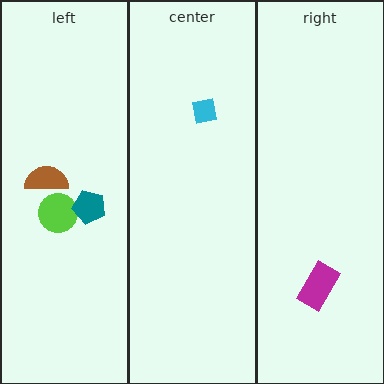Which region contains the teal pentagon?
The left region.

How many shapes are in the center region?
1.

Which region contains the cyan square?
The center region.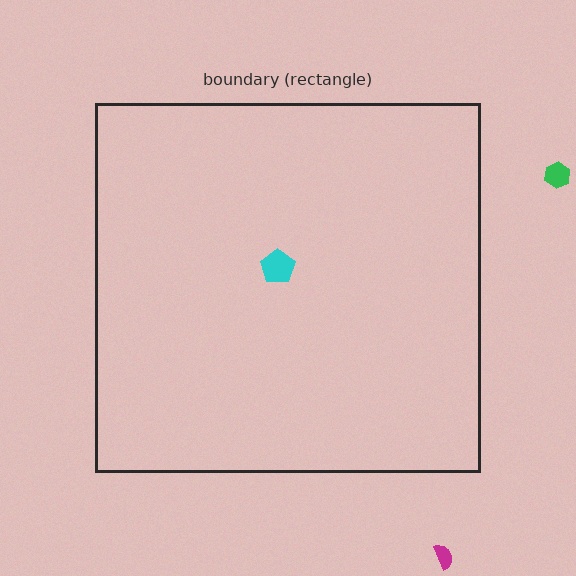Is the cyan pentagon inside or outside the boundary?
Inside.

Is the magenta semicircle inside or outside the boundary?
Outside.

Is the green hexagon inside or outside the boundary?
Outside.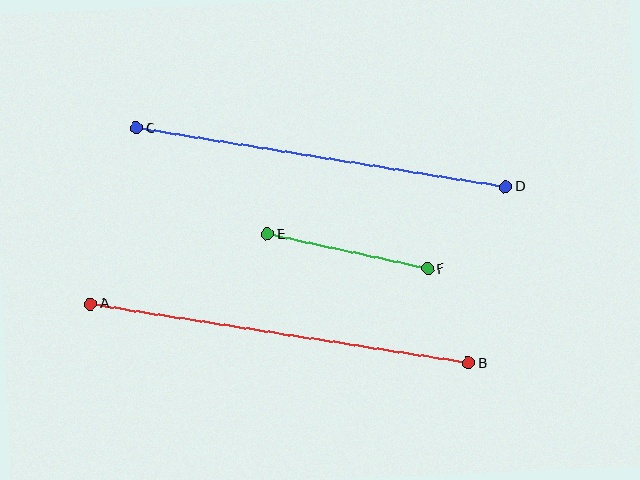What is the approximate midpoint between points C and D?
The midpoint is at approximately (321, 158) pixels.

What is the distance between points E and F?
The distance is approximately 164 pixels.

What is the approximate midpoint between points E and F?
The midpoint is at approximately (348, 251) pixels.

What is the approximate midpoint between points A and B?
The midpoint is at approximately (280, 334) pixels.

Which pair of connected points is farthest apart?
Points A and B are farthest apart.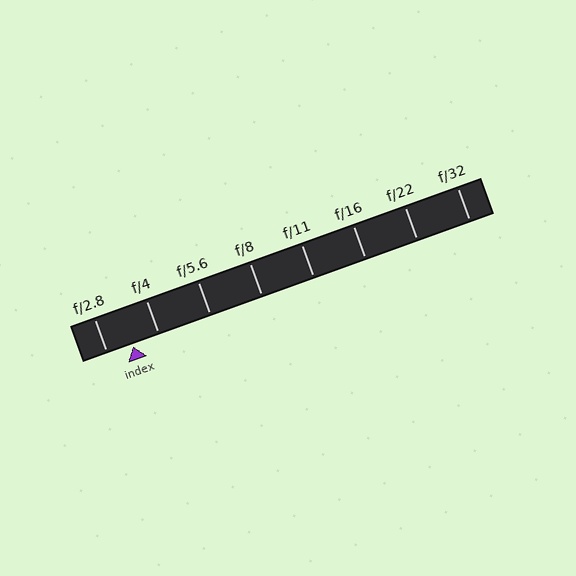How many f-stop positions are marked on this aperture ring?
There are 8 f-stop positions marked.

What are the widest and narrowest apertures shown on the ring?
The widest aperture shown is f/2.8 and the narrowest is f/32.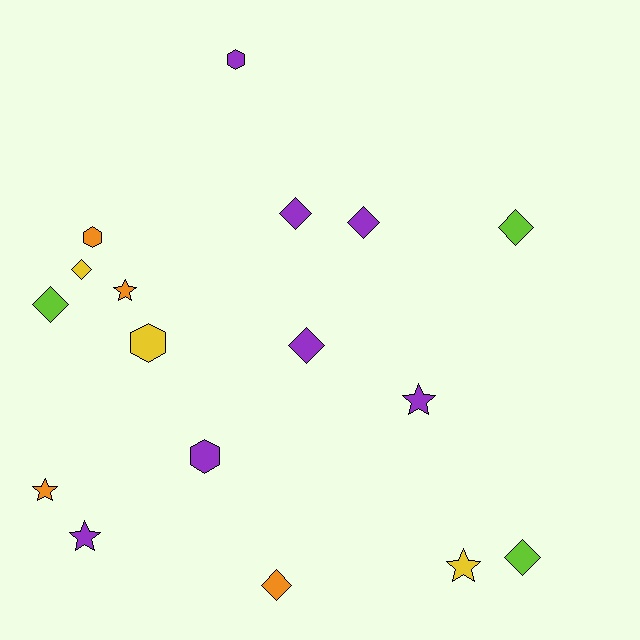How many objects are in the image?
There are 17 objects.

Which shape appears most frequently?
Diamond, with 8 objects.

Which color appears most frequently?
Purple, with 7 objects.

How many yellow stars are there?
There is 1 yellow star.